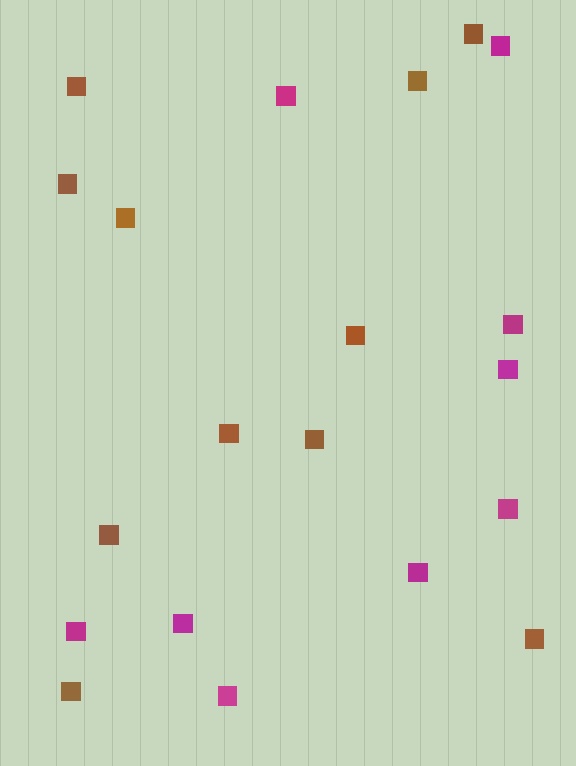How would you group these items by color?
There are 2 groups: one group of magenta squares (9) and one group of brown squares (11).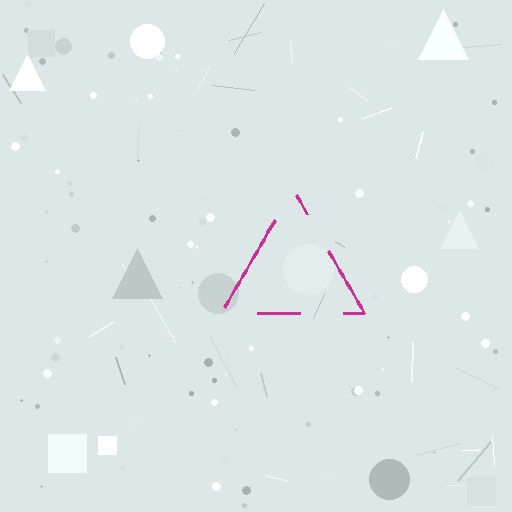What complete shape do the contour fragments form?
The contour fragments form a triangle.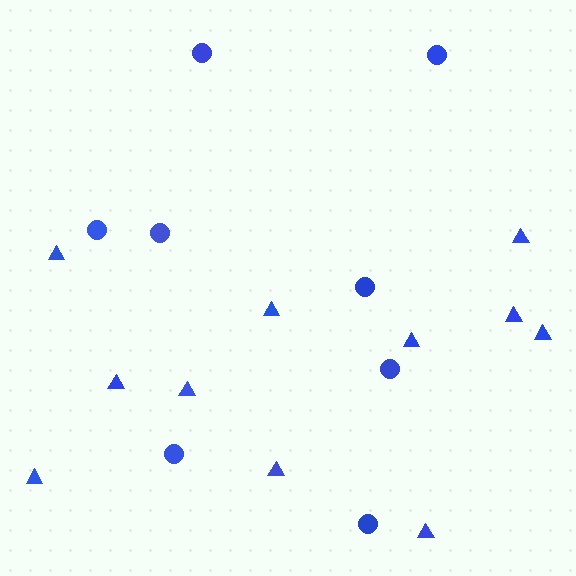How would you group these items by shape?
There are 2 groups: one group of circles (8) and one group of triangles (11).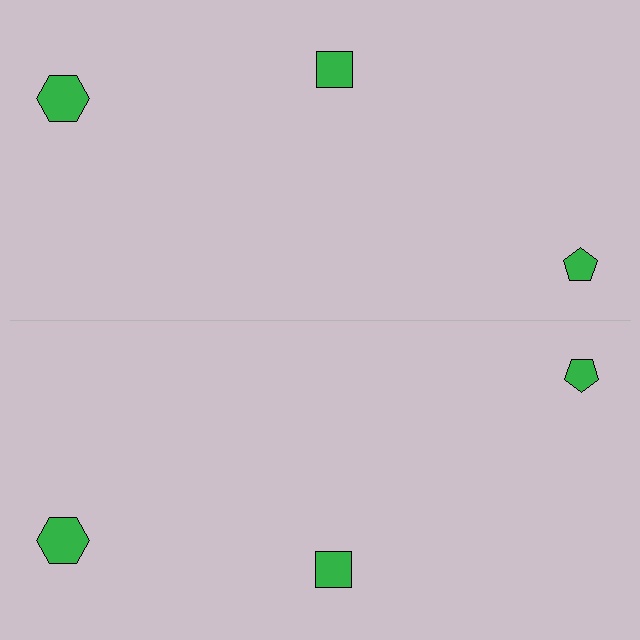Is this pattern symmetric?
Yes, this pattern has bilateral (reflection) symmetry.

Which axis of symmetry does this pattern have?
The pattern has a horizontal axis of symmetry running through the center of the image.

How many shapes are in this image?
There are 6 shapes in this image.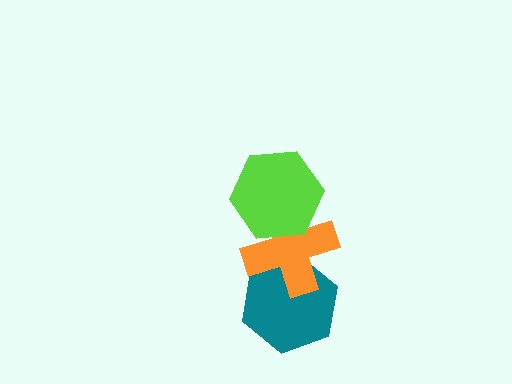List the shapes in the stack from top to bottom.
From top to bottom: the lime hexagon, the orange cross, the teal hexagon.